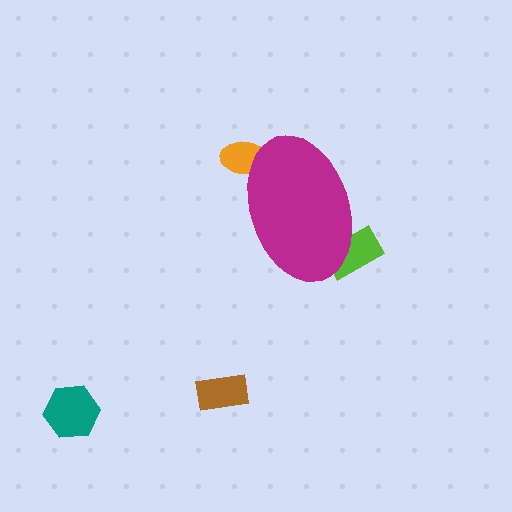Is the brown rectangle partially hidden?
No, the brown rectangle is fully visible.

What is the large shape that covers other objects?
A magenta ellipse.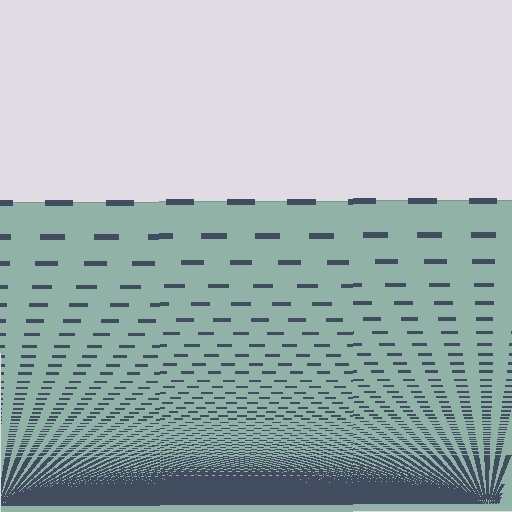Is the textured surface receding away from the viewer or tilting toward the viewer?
The surface appears to tilt toward the viewer. Texture elements get larger and sparser toward the top.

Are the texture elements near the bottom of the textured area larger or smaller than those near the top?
Smaller. The gradient is inverted — elements near the bottom are smaller and denser.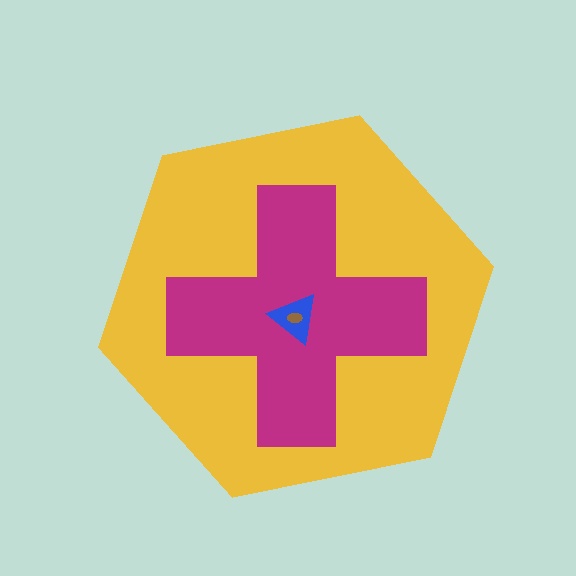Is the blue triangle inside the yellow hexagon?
Yes.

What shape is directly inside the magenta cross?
The blue triangle.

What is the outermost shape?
The yellow hexagon.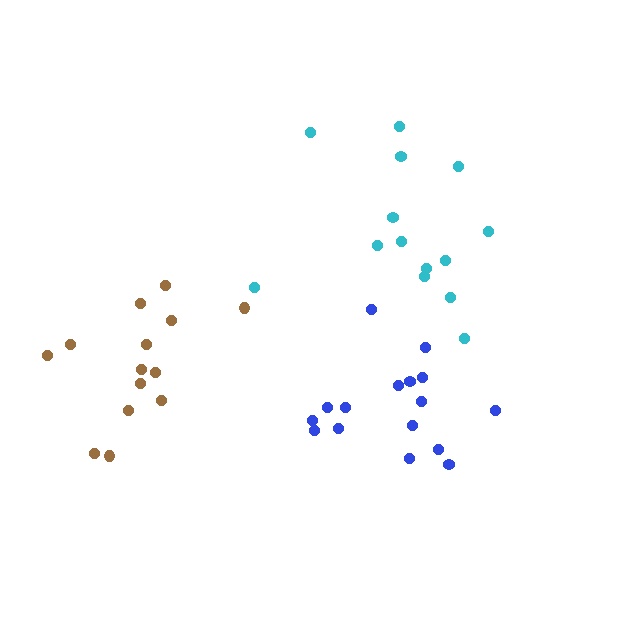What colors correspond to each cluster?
The clusters are colored: brown, cyan, blue.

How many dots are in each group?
Group 1: 14 dots, Group 2: 14 dots, Group 3: 16 dots (44 total).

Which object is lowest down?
The blue cluster is bottommost.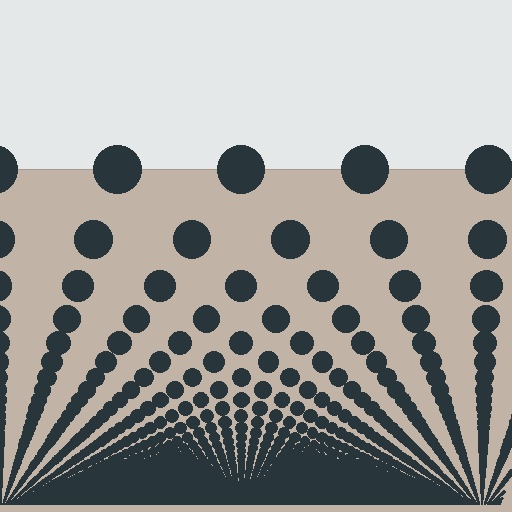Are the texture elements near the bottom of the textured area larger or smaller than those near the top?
Smaller. The gradient is inverted — elements near the bottom are smaller and denser.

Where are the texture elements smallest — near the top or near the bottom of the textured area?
Near the bottom.